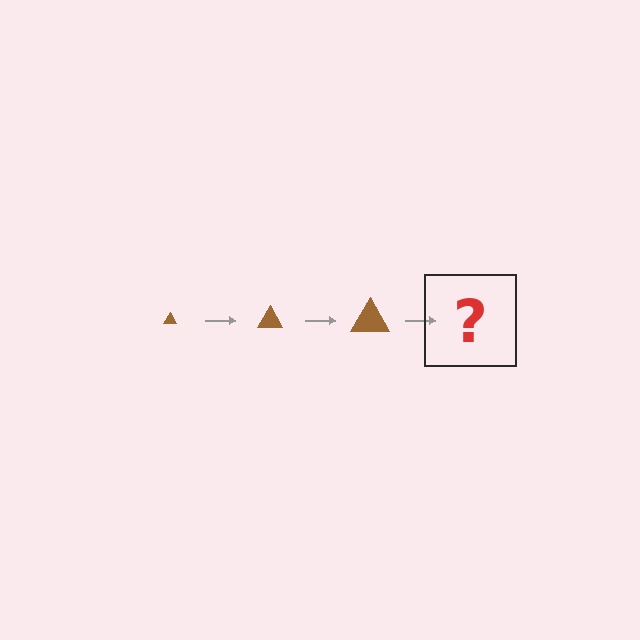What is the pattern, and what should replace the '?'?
The pattern is that the triangle gets progressively larger each step. The '?' should be a brown triangle, larger than the previous one.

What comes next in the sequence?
The next element should be a brown triangle, larger than the previous one.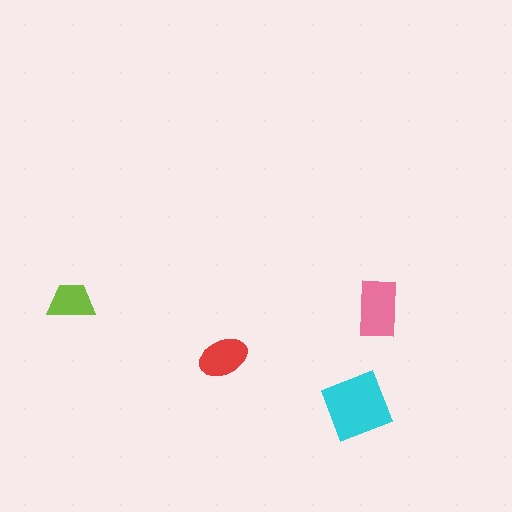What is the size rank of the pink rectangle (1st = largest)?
2nd.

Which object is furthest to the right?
The pink rectangle is rightmost.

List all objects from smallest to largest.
The lime trapezoid, the red ellipse, the pink rectangle, the cyan square.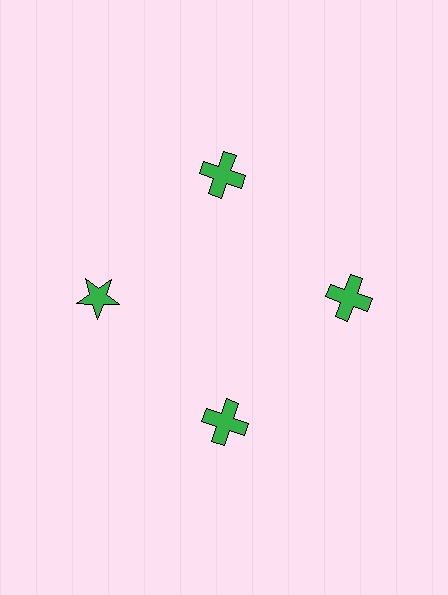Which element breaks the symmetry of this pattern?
The green star at roughly the 9 o'clock position breaks the symmetry. All other shapes are green crosses.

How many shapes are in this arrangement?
There are 4 shapes arranged in a ring pattern.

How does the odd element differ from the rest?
It has a different shape: star instead of cross.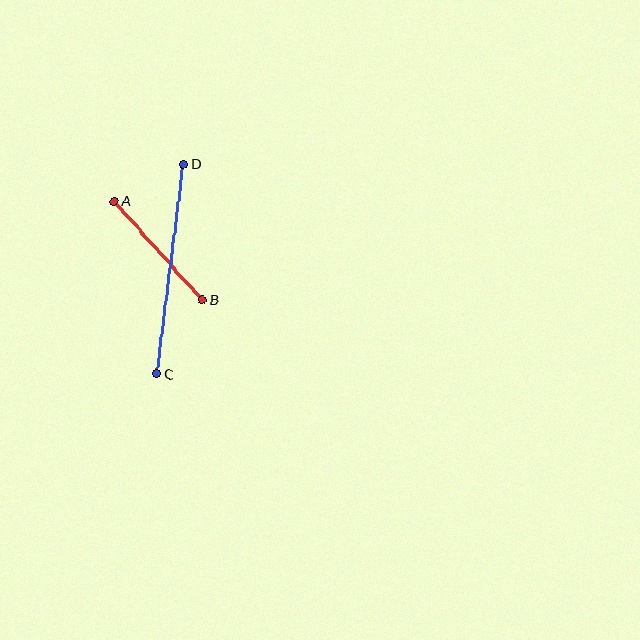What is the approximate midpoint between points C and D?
The midpoint is at approximately (170, 269) pixels.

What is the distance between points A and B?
The distance is approximately 132 pixels.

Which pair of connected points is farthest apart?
Points C and D are farthest apart.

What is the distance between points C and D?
The distance is approximately 211 pixels.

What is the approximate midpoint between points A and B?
The midpoint is at approximately (158, 250) pixels.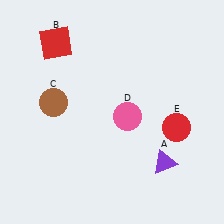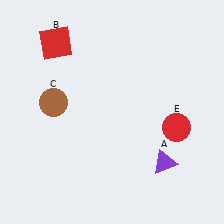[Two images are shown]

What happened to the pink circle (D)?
The pink circle (D) was removed in Image 2. It was in the bottom-right area of Image 1.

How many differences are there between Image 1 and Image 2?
There is 1 difference between the two images.